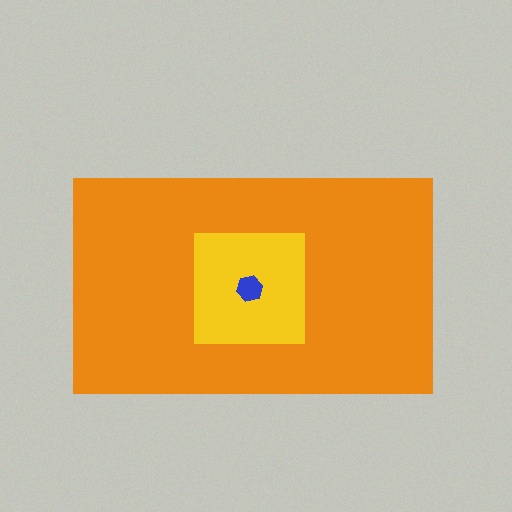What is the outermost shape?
The orange rectangle.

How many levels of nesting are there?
3.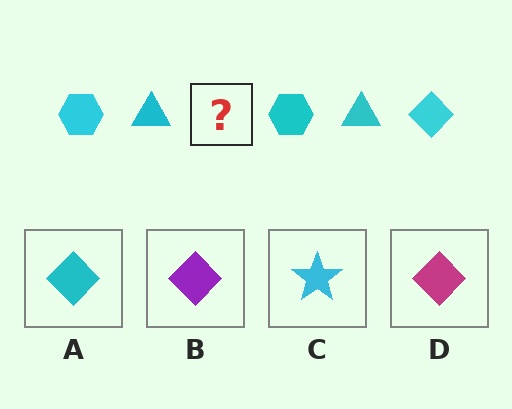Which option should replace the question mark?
Option A.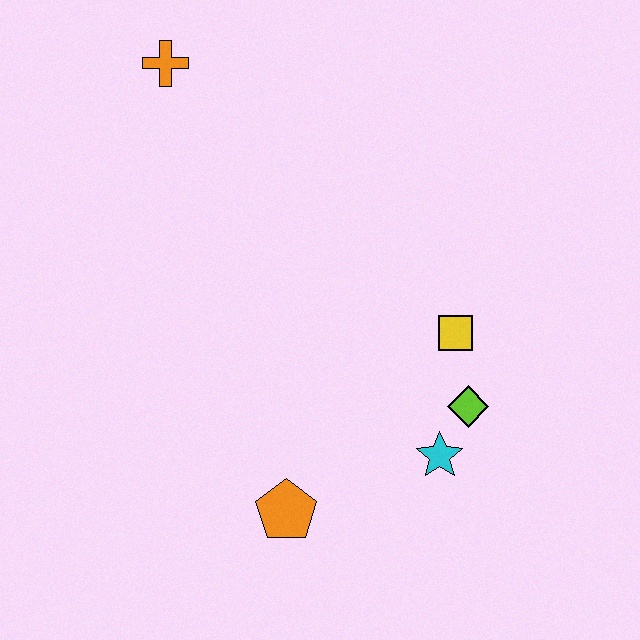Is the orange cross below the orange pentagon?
No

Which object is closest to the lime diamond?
The cyan star is closest to the lime diamond.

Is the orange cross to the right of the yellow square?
No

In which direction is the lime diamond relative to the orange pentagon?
The lime diamond is to the right of the orange pentagon.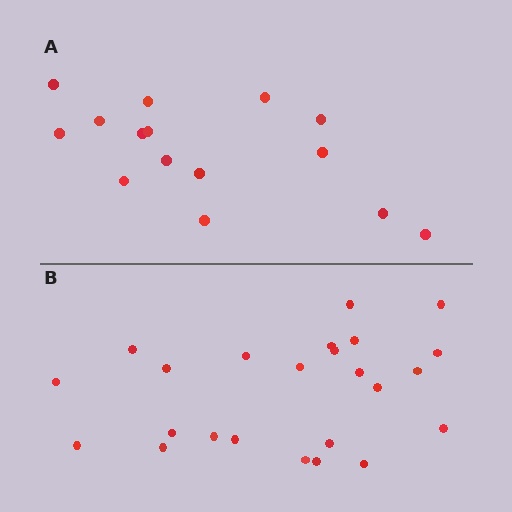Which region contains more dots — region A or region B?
Region B (the bottom region) has more dots.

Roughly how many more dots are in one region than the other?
Region B has roughly 8 or so more dots than region A.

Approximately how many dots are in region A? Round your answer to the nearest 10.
About 20 dots. (The exact count is 15, which rounds to 20.)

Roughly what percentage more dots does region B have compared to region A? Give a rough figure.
About 60% more.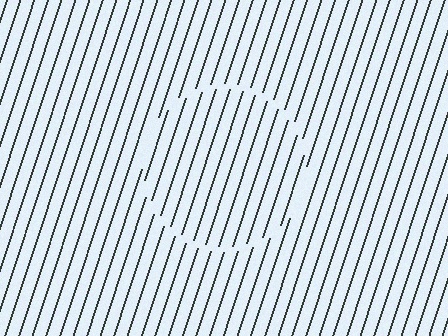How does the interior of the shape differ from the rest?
The interior of the shape contains the same grating, shifted by half a period — the contour is defined by the phase discontinuity where line-ends from the inner and outer gratings abut.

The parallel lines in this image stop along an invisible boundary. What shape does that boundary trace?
An illusory circle. The interior of the shape contains the same grating, shifted by half a period — the contour is defined by the phase discontinuity where line-ends from the inner and outer gratings abut.